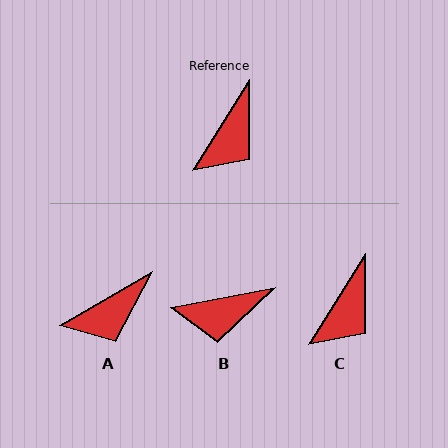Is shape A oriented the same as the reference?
No, it is off by about 27 degrees.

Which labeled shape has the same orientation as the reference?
C.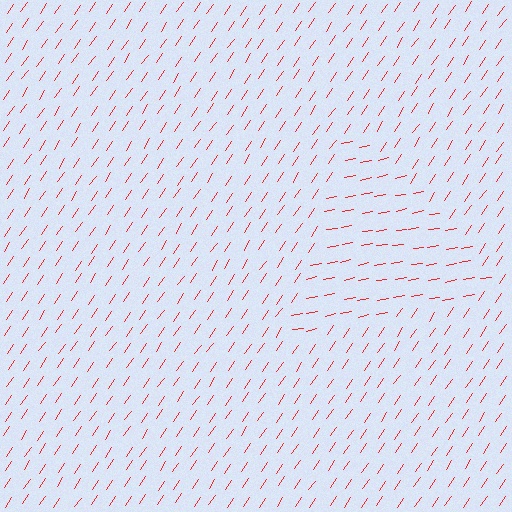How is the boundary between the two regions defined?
The boundary is defined purely by a change in line orientation (approximately 45 degrees difference). All lines are the same color and thickness.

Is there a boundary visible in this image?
Yes, there is a texture boundary formed by a change in line orientation.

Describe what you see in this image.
The image is filled with small red line segments. A triangle region in the image has lines oriented differently from the surrounding lines, creating a visible texture boundary.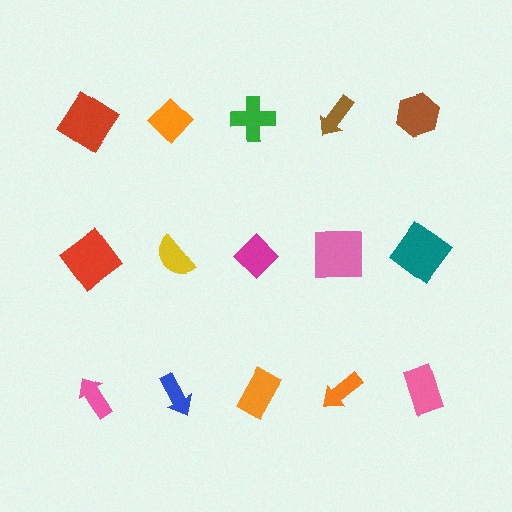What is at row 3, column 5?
A pink rectangle.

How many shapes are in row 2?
5 shapes.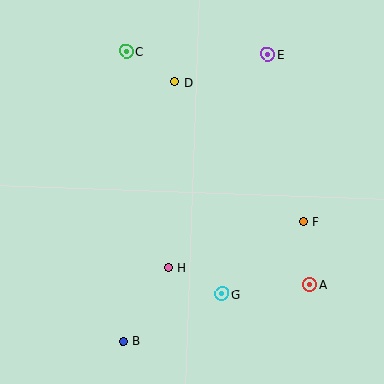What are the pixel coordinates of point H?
Point H is at (169, 267).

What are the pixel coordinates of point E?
Point E is at (268, 54).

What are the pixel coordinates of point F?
Point F is at (303, 222).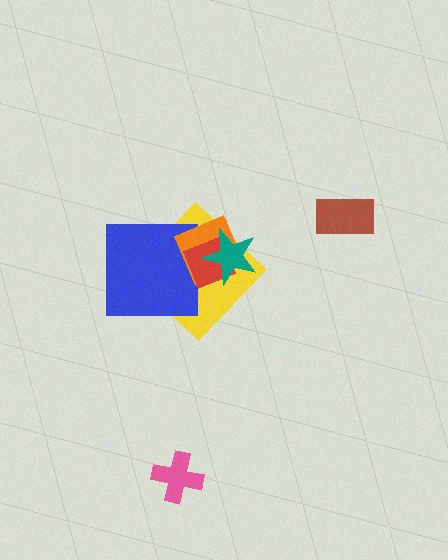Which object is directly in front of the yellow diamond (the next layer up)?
The blue square is directly in front of the yellow diamond.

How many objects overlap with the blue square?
3 objects overlap with the blue square.